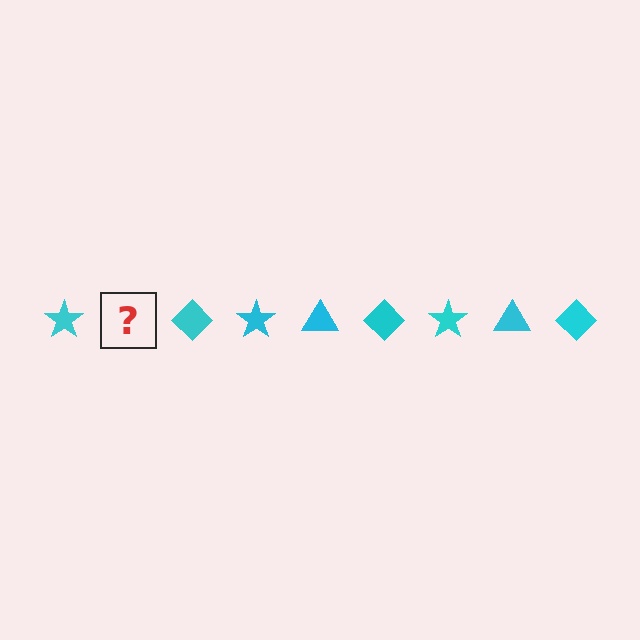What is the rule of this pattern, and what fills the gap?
The rule is that the pattern cycles through star, triangle, diamond shapes in cyan. The gap should be filled with a cyan triangle.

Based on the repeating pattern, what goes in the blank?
The blank should be a cyan triangle.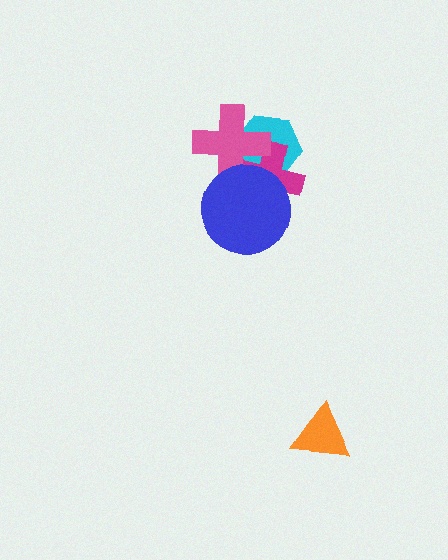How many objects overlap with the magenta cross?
3 objects overlap with the magenta cross.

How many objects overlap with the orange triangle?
0 objects overlap with the orange triangle.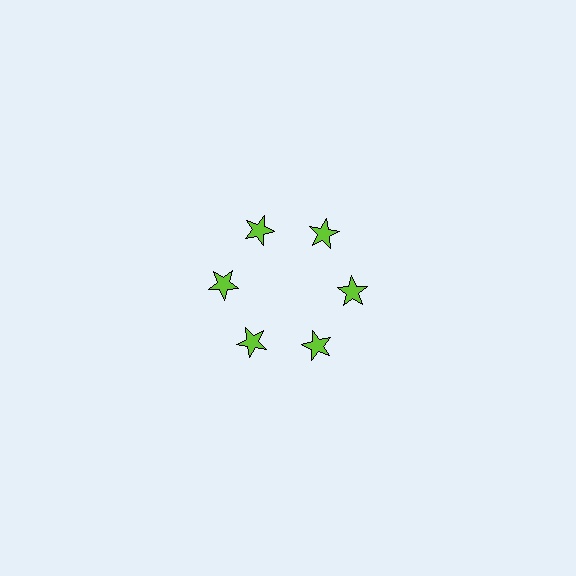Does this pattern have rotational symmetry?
Yes, this pattern has 6-fold rotational symmetry. It looks the same after rotating 60 degrees around the center.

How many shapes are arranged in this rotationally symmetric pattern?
There are 6 shapes, arranged in 6 groups of 1.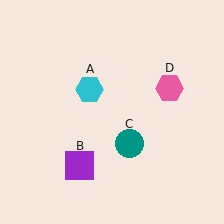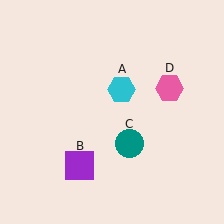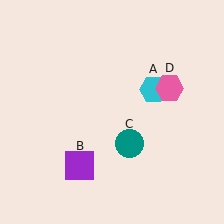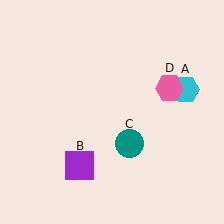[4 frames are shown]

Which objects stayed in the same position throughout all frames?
Purple square (object B) and teal circle (object C) and pink hexagon (object D) remained stationary.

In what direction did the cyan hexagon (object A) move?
The cyan hexagon (object A) moved right.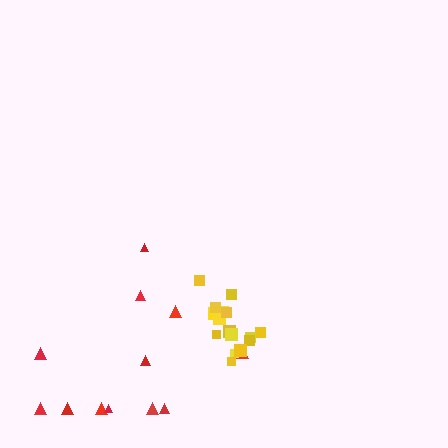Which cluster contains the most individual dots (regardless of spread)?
Yellow (16).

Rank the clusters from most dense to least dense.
yellow, red.